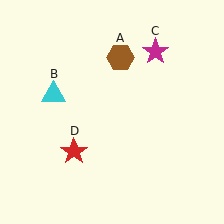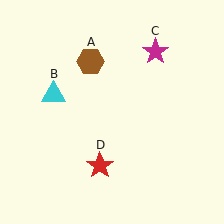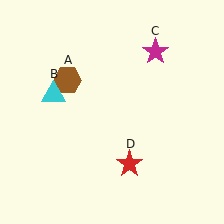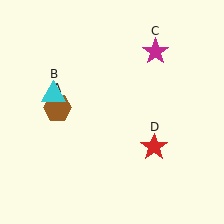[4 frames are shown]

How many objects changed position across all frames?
2 objects changed position: brown hexagon (object A), red star (object D).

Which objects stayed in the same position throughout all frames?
Cyan triangle (object B) and magenta star (object C) remained stationary.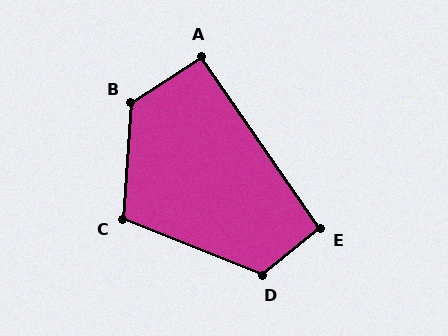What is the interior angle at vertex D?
Approximately 120 degrees (obtuse).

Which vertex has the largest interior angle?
B, at approximately 127 degrees.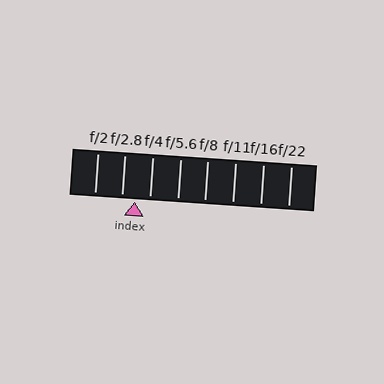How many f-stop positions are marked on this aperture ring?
There are 8 f-stop positions marked.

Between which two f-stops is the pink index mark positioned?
The index mark is between f/2.8 and f/4.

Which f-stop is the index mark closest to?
The index mark is closest to f/2.8.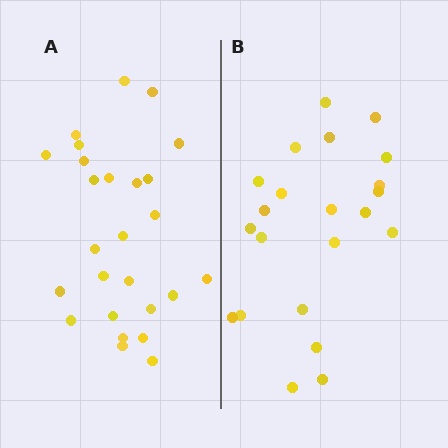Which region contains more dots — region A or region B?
Region A (the left region) has more dots.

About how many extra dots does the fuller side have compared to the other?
Region A has about 4 more dots than region B.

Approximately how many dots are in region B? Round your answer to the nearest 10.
About 20 dots. (The exact count is 22, which rounds to 20.)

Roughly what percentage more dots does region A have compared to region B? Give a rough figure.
About 20% more.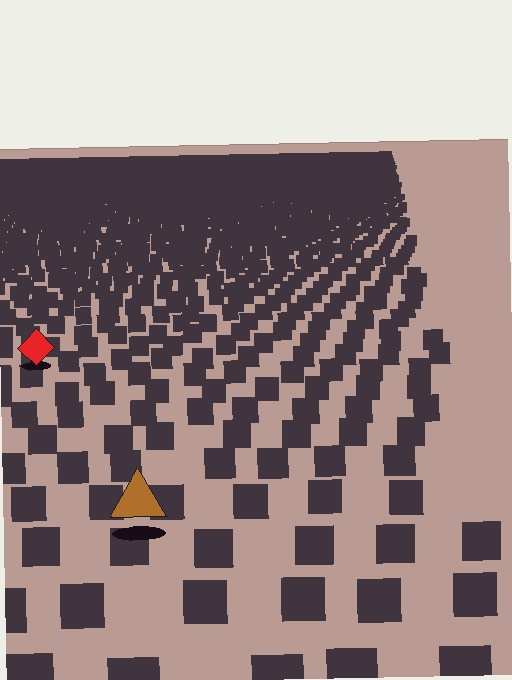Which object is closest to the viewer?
The brown triangle is closest. The texture marks near it are larger and more spread out.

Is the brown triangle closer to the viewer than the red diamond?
Yes. The brown triangle is closer — you can tell from the texture gradient: the ground texture is coarser near it.